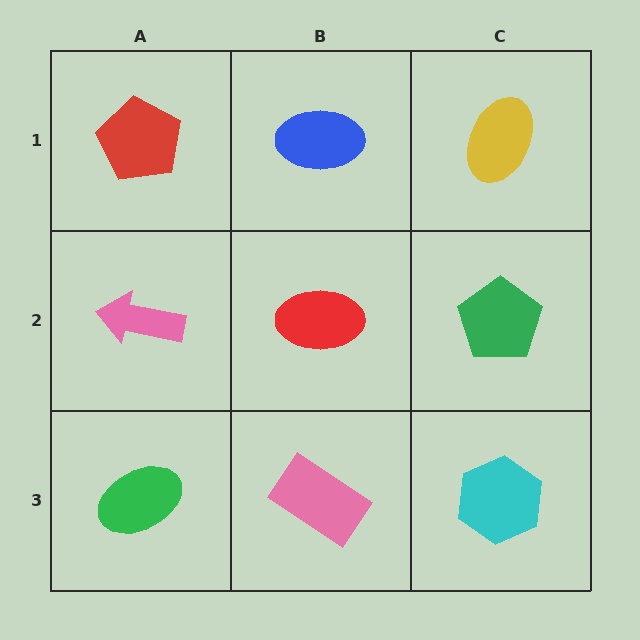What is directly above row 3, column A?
A pink arrow.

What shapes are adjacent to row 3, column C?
A green pentagon (row 2, column C), a pink rectangle (row 3, column B).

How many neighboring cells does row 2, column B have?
4.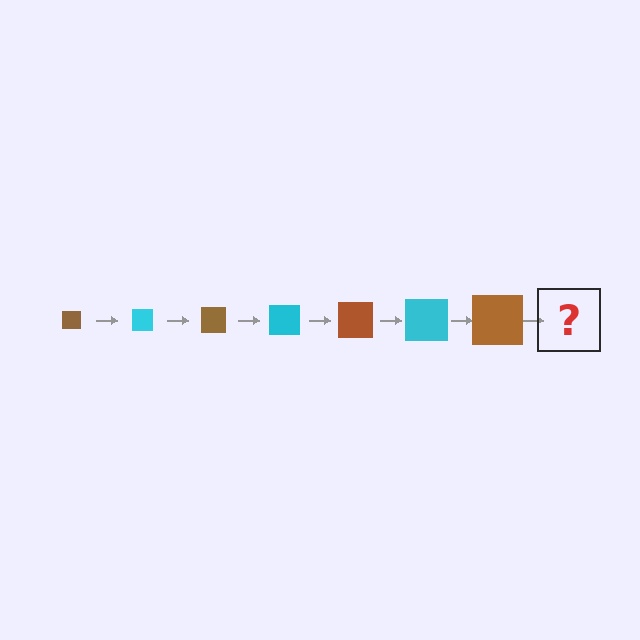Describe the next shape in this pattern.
It should be a cyan square, larger than the previous one.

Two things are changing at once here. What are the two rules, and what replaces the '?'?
The two rules are that the square grows larger each step and the color cycles through brown and cyan. The '?' should be a cyan square, larger than the previous one.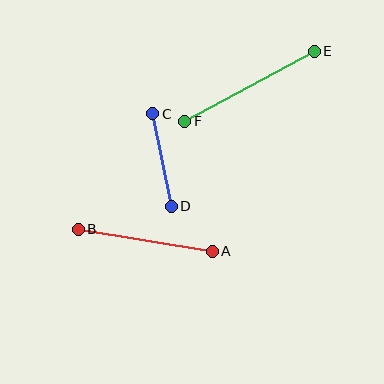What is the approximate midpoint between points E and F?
The midpoint is at approximately (250, 86) pixels.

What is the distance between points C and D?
The distance is approximately 94 pixels.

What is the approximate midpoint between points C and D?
The midpoint is at approximately (162, 160) pixels.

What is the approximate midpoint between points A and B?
The midpoint is at approximately (145, 240) pixels.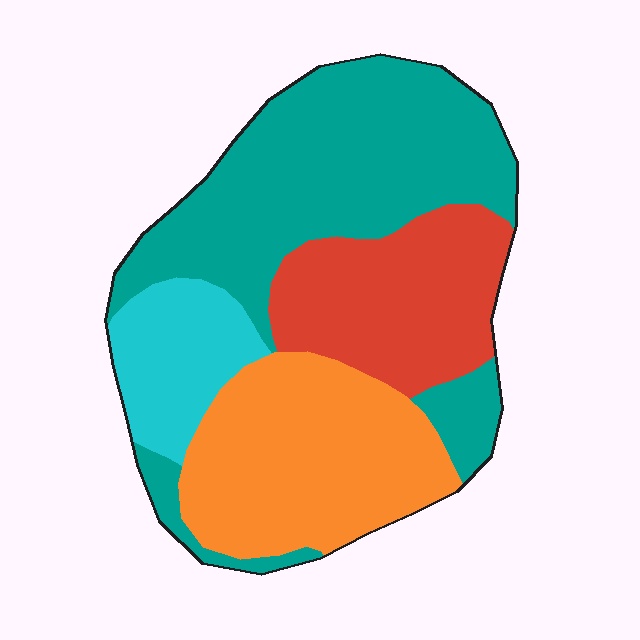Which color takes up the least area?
Cyan, at roughly 10%.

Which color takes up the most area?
Teal, at roughly 40%.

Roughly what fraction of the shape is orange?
Orange covers about 25% of the shape.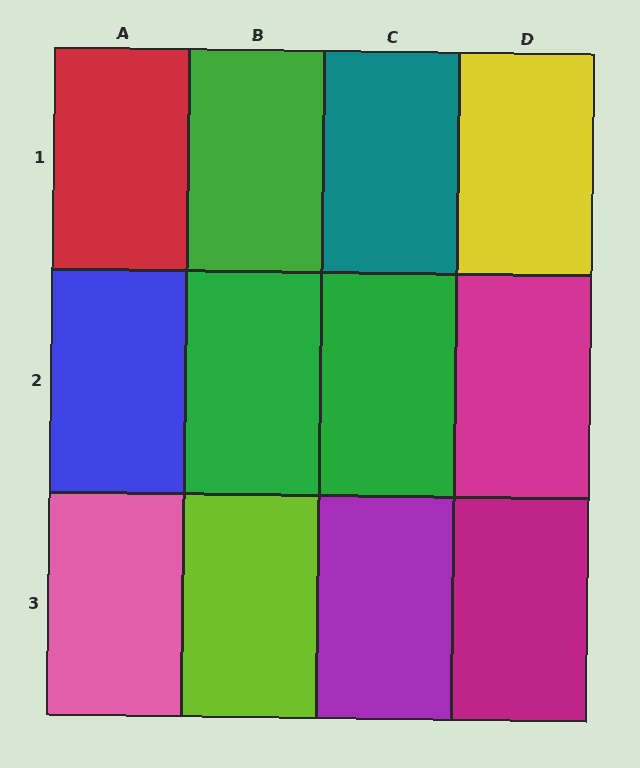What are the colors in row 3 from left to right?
Pink, lime, purple, magenta.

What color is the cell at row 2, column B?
Green.